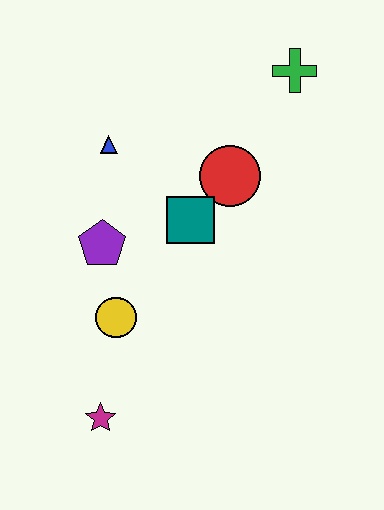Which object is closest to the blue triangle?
The purple pentagon is closest to the blue triangle.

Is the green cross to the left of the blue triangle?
No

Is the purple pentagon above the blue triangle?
No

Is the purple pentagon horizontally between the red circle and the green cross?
No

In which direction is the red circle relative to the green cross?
The red circle is below the green cross.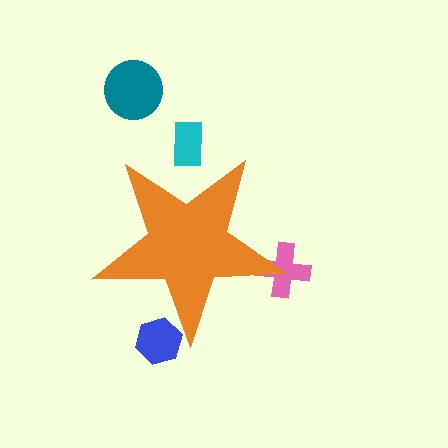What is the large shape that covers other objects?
An orange star.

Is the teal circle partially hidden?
No, the teal circle is fully visible.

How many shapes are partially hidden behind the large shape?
3 shapes are partially hidden.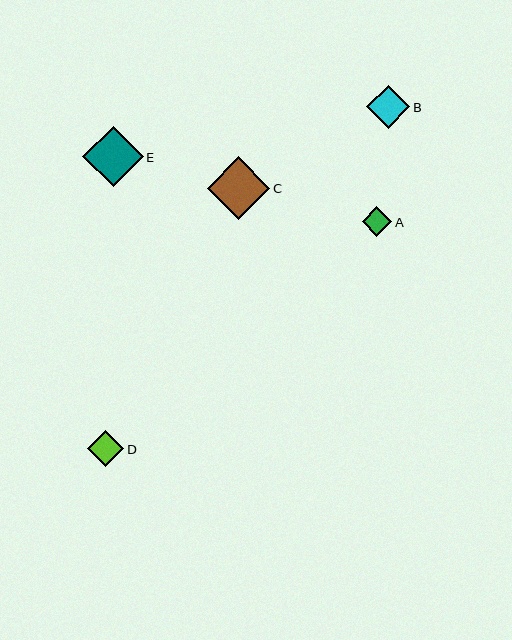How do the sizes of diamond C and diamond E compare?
Diamond C and diamond E are approximately the same size.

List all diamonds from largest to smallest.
From largest to smallest: C, E, B, D, A.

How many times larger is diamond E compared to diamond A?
Diamond E is approximately 2.1 times the size of diamond A.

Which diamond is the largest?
Diamond C is the largest with a size of approximately 63 pixels.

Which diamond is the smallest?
Diamond A is the smallest with a size of approximately 30 pixels.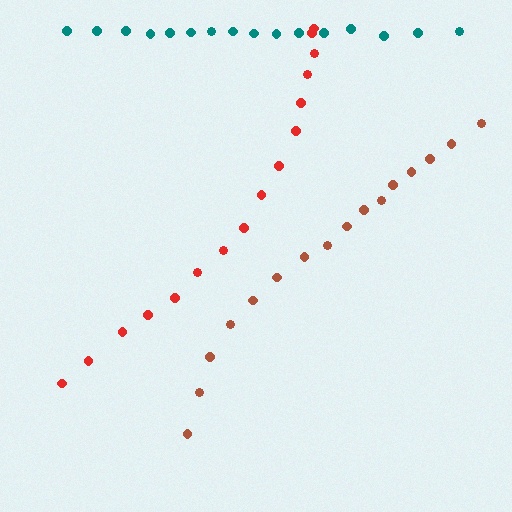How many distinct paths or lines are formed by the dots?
There are 3 distinct paths.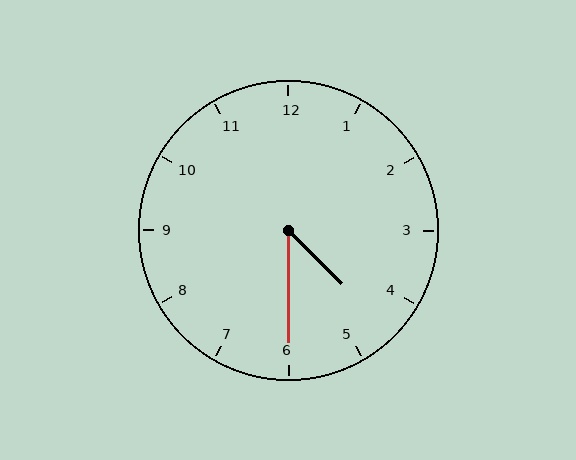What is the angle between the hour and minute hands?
Approximately 45 degrees.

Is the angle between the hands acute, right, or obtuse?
It is acute.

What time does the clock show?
4:30.